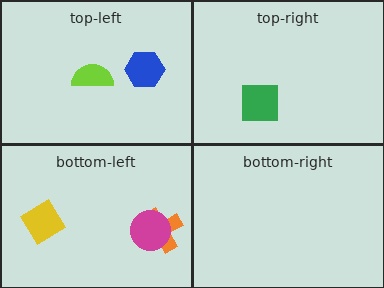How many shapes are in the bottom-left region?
3.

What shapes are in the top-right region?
The green square.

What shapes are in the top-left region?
The blue hexagon, the lime semicircle.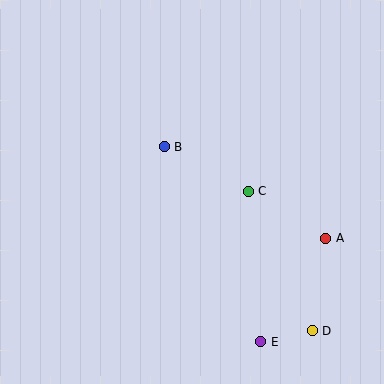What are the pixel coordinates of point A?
Point A is at (326, 238).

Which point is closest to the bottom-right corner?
Point D is closest to the bottom-right corner.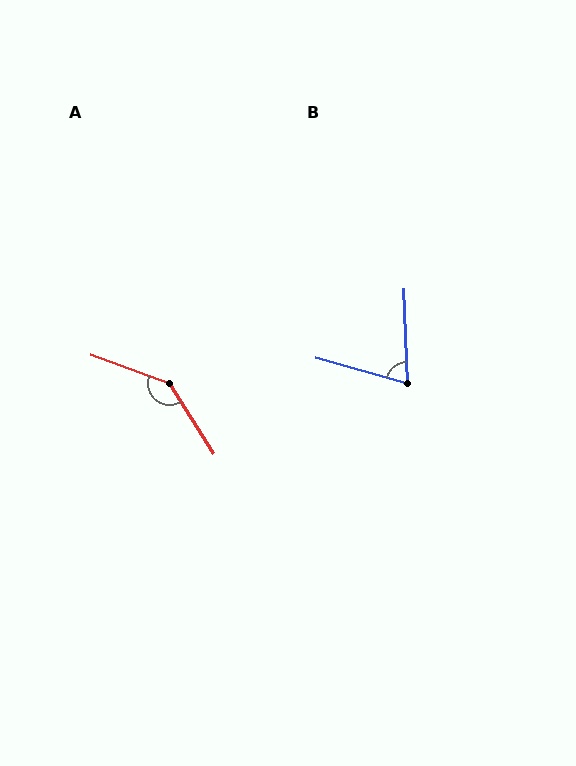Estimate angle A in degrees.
Approximately 143 degrees.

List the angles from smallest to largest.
B (73°), A (143°).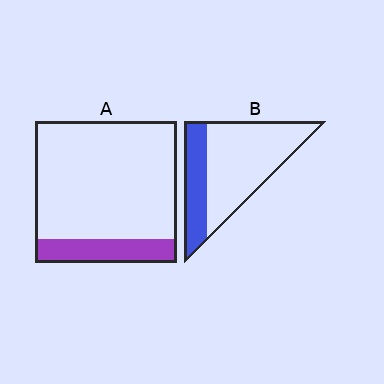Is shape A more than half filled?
No.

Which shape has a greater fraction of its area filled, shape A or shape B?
Shape B.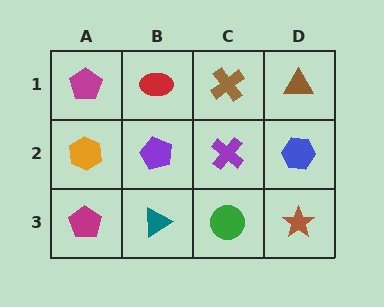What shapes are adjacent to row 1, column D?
A blue hexagon (row 2, column D), a brown cross (row 1, column C).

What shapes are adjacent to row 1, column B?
A purple pentagon (row 2, column B), a magenta pentagon (row 1, column A), a brown cross (row 1, column C).